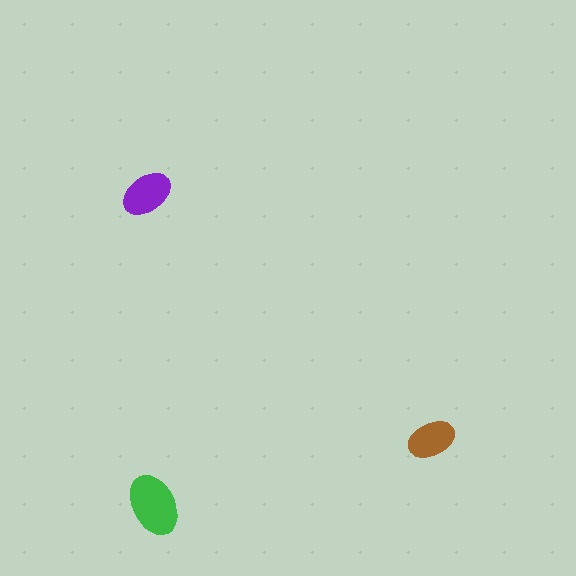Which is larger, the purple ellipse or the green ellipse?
The green one.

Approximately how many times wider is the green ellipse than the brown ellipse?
About 1.5 times wider.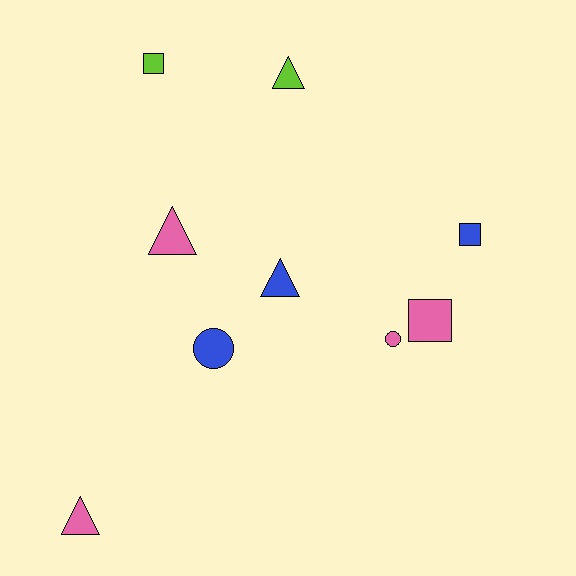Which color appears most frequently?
Pink, with 4 objects.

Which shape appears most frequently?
Triangle, with 4 objects.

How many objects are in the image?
There are 9 objects.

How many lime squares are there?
There is 1 lime square.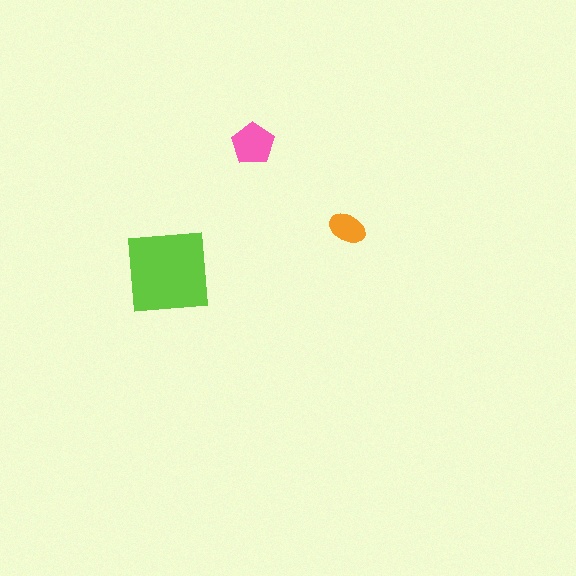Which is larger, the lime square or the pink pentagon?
The lime square.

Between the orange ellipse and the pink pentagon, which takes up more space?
The pink pentagon.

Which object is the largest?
The lime square.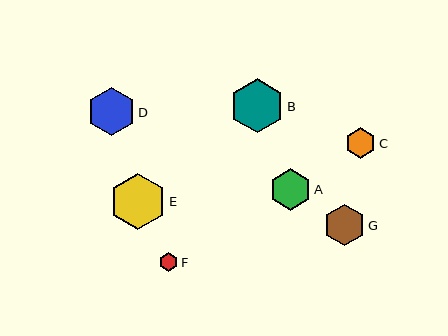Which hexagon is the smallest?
Hexagon F is the smallest with a size of approximately 19 pixels.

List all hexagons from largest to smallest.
From largest to smallest: E, B, D, A, G, C, F.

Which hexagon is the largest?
Hexagon E is the largest with a size of approximately 56 pixels.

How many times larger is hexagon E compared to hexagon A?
Hexagon E is approximately 1.4 times the size of hexagon A.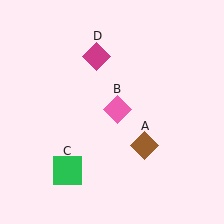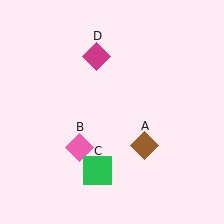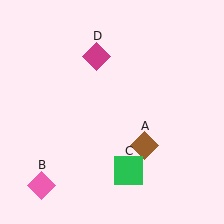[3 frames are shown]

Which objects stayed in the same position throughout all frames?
Brown diamond (object A) and magenta diamond (object D) remained stationary.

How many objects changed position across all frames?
2 objects changed position: pink diamond (object B), green square (object C).